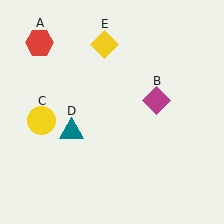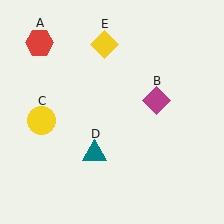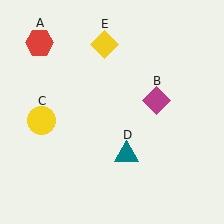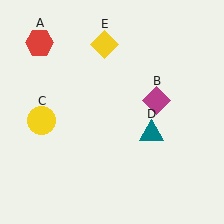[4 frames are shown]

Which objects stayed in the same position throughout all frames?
Red hexagon (object A) and magenta diamond (object B) and yellow circle (object C) and yellow diamond (object E) remained stationary.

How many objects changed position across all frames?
1 object changed position: teal triangle (object D).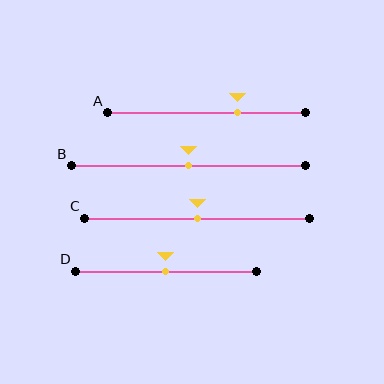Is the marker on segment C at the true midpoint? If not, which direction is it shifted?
Yes, the marker on segment C is at the true midpoint.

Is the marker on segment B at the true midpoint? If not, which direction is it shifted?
Yes, the marker on segment B is at the true midpoint.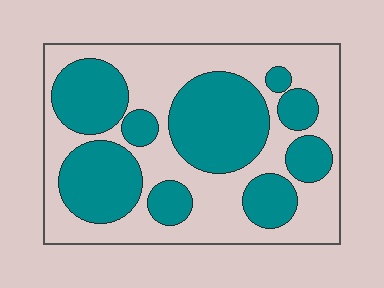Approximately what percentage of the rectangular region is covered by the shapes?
Approximately 45%.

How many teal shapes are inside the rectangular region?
9.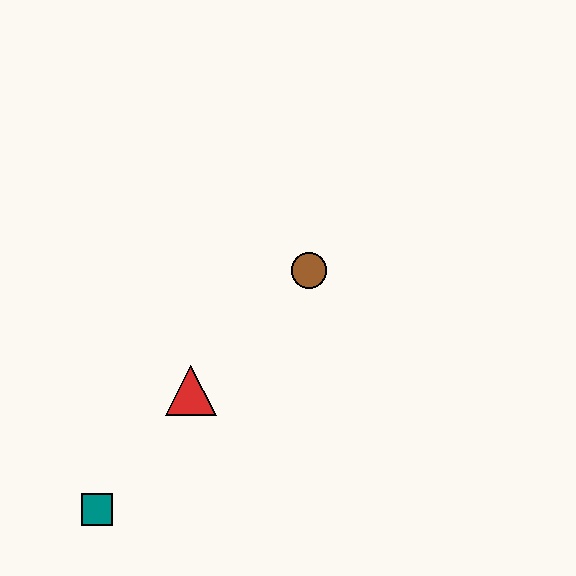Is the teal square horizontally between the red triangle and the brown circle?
No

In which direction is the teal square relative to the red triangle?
The teal square is below the red triangle.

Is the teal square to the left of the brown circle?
Yes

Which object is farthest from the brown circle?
The teal square is farthest from the brown circle.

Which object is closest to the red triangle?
The teal square is closest to the red triangle.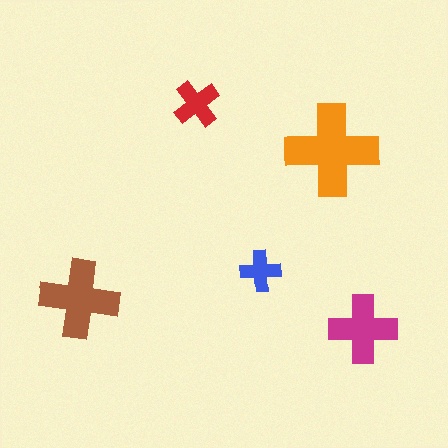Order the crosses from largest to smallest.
the orange one, the brown one, the magenta one, the red one, the blue one.